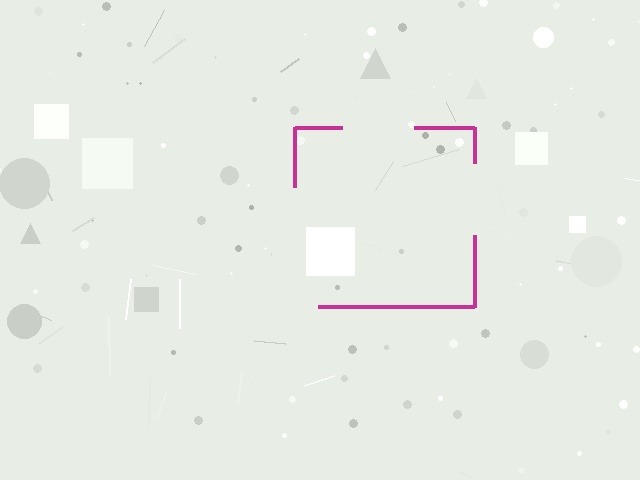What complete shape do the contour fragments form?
The contour fragments form a square.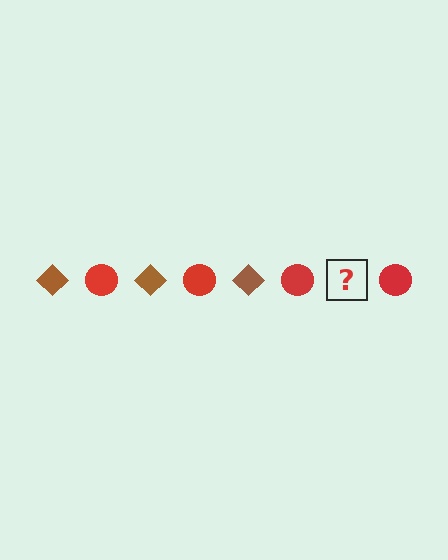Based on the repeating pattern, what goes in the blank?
The blank should be a brown diamond.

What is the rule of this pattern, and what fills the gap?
The rule is that the pattern alternates between brown diamond and red circle. The gap should be filled with a brown diamond.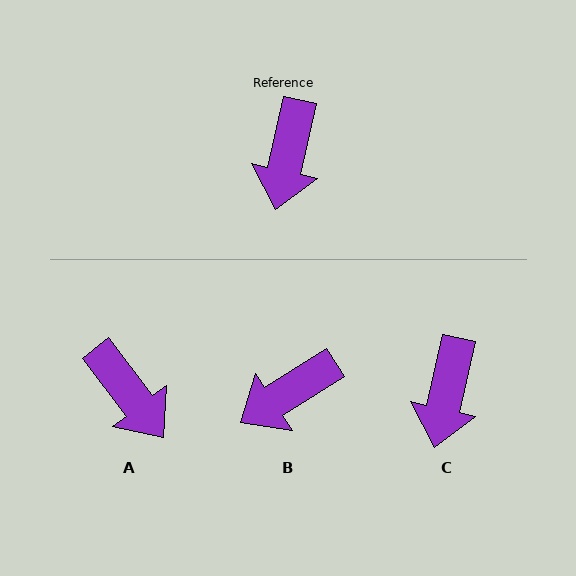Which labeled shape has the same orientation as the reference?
C.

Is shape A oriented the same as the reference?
No, it is off by about 50 degrees.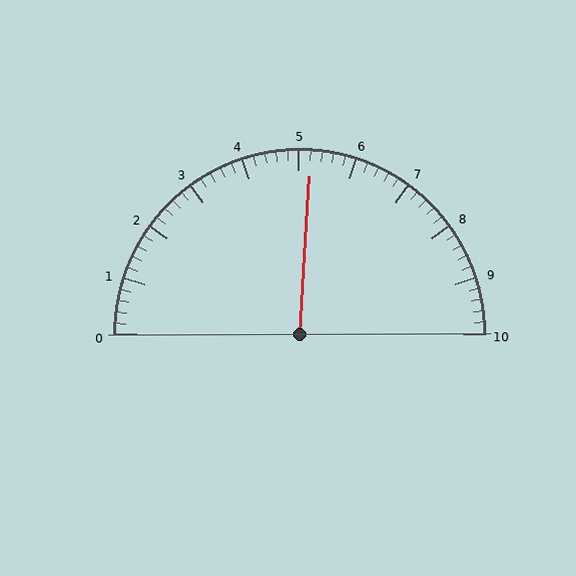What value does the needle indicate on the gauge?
The needle indicates approximately 5.2.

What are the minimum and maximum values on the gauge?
The gauge ranges from 0 to 10.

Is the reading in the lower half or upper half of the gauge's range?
The reading is in the upper half of the range (0 to 10).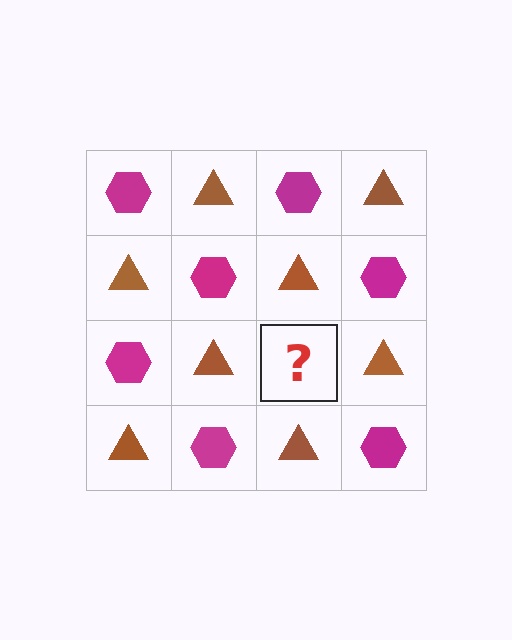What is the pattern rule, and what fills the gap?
The rule is that it alternates magenta hexagon and brown triangle in a checkerboard pattern. The gap should be filled with a magenta hexagon.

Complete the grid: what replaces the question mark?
The question mark should be replaced with a magenta hexagon.